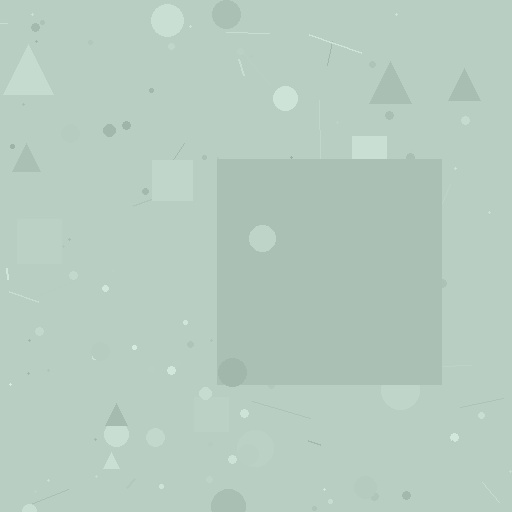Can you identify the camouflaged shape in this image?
The camouflaged shape is a square.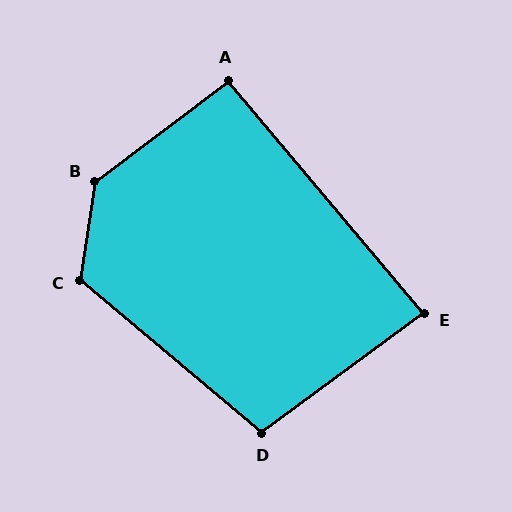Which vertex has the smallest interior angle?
E, at approximately 86 degrees.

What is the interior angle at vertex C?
Approximately 122 degrees (obtuse).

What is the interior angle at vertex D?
Approximately 103 degrees (obtuse).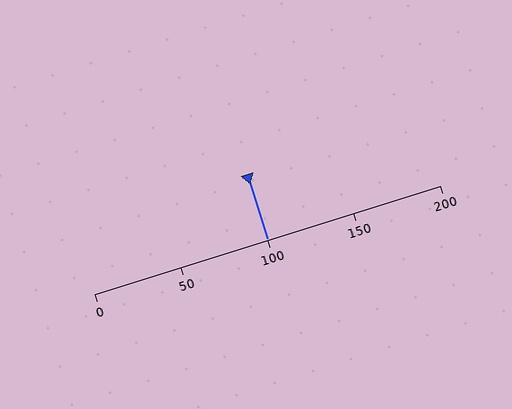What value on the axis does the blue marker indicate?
The marker indicates approximately 100.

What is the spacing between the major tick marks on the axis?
The major ticks are spaced 50 apart.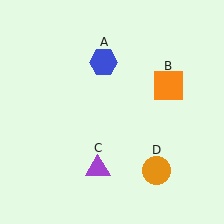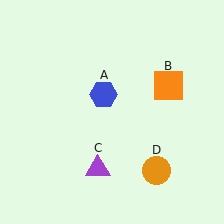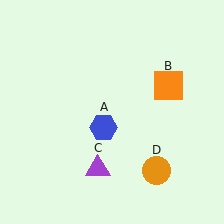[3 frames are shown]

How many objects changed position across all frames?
1 object changed position: blue hexagon (object A).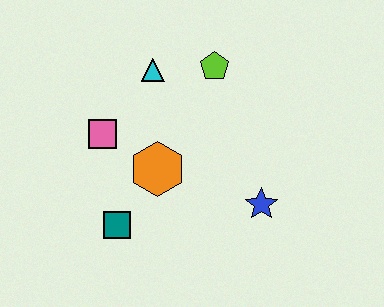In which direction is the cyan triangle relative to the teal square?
The cyan triangle is above the teal square.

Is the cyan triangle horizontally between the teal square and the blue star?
Yes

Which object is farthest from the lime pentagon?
The teal square is farthest from the lime pentagon.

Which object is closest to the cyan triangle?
The lime pentagon is closest to the cyan triangle.